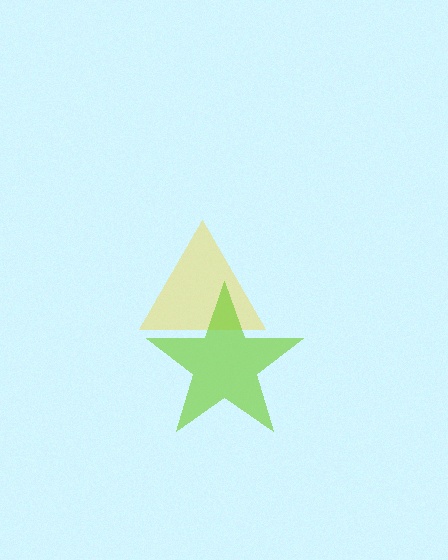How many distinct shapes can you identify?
There are 2 distinct shapes: a yellow triangle, a lime star.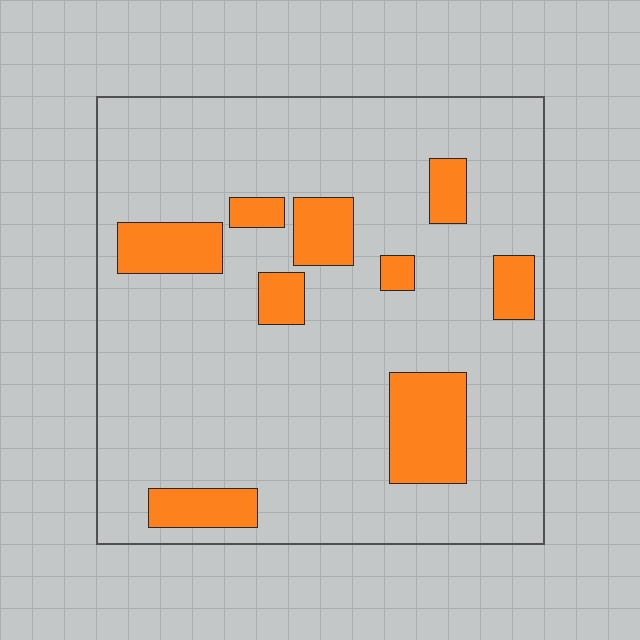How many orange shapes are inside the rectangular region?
9.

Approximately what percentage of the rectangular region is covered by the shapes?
Approximately 15%.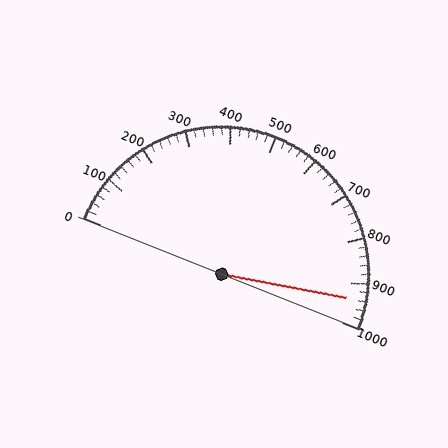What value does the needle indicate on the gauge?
The needle indicates approximately 940.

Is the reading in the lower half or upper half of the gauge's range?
The reading is in the upper half of the range (0 to 1000).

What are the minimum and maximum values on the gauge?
The gauge ranges from 0 to 1000.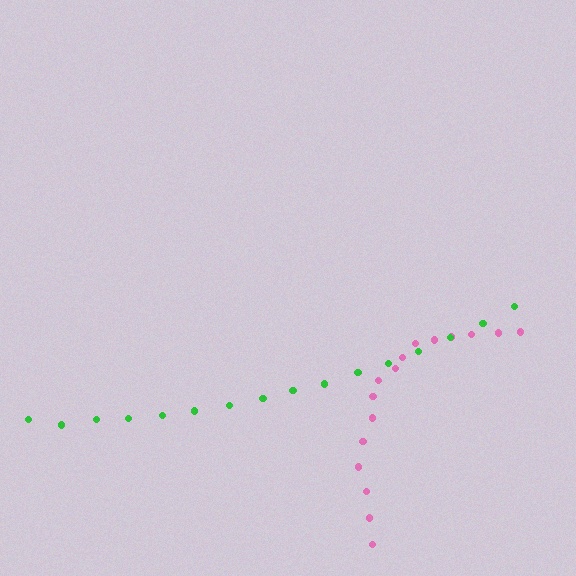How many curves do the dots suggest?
There are 2 distinct paths.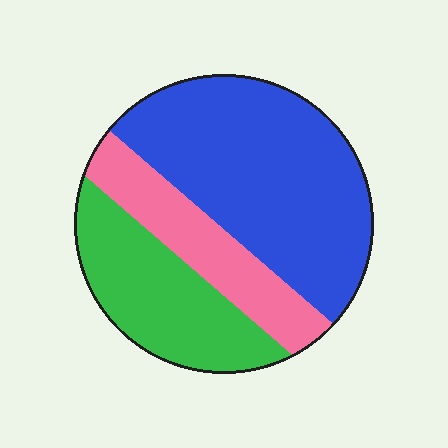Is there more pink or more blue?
Blue.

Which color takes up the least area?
Pink, at roughly 20%.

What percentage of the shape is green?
Green takes up between a quarter and a half of the shape.